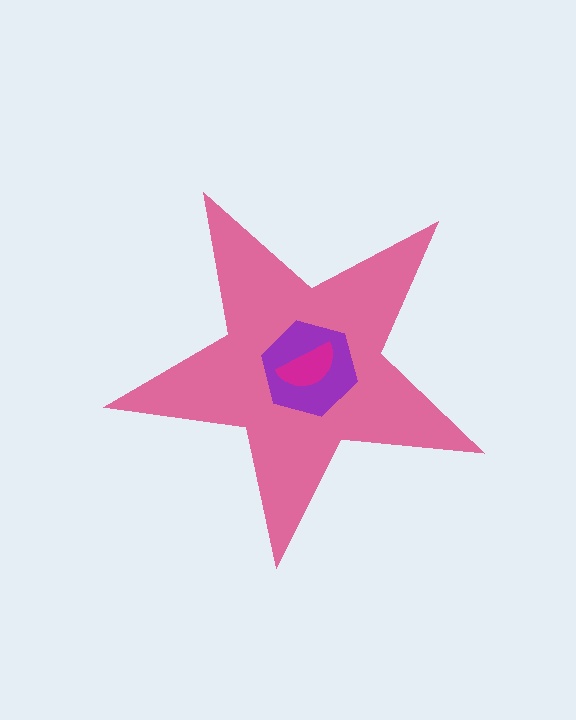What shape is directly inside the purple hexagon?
The magenta semicircle.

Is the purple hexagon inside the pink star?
Yes.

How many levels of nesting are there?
3.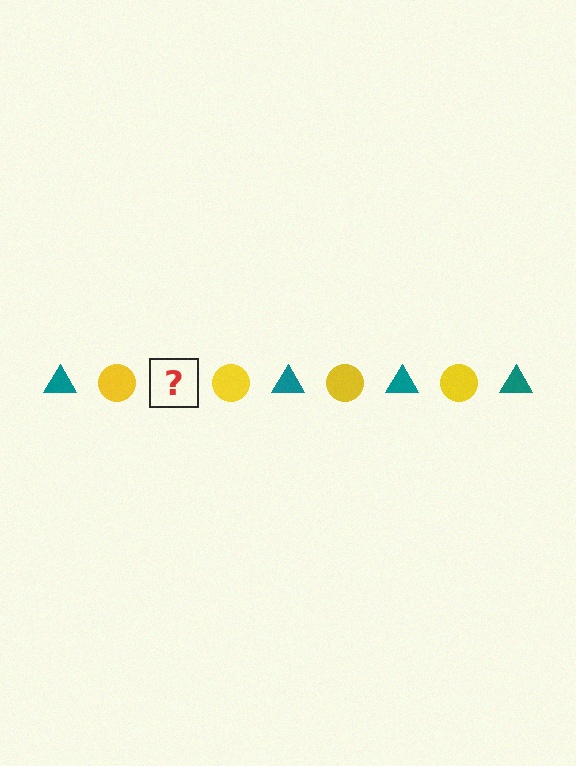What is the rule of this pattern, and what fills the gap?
The rule is that the pattern alternates between teal triangle and yellow circle. The gap should be filled with a teal triangle.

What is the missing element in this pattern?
The missing element is a teal triangle.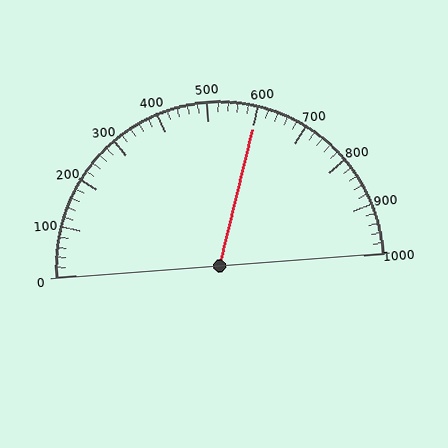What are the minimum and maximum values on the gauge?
The gauge ranges from 0 to 1000.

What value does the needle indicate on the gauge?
The needle indicates approximately 600.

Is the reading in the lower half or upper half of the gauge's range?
The reading is in the upper half of the range (0 to 1000).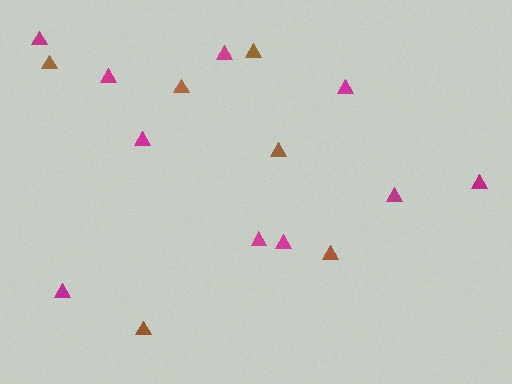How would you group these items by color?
There are 2 groups: one group of magenta triangles (10) and one group of brown triangles (6).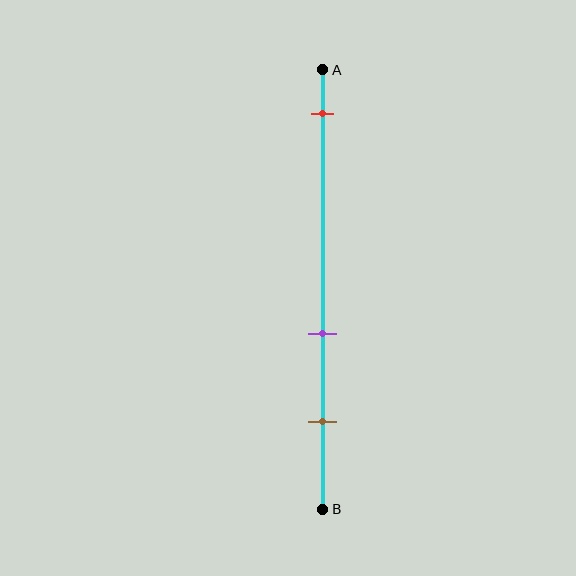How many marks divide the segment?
There are 3 marks dividing the segment.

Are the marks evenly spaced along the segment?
No, the marks are not evenly spaced.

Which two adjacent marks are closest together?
The purple and brown marks are the closest adjacent pair.